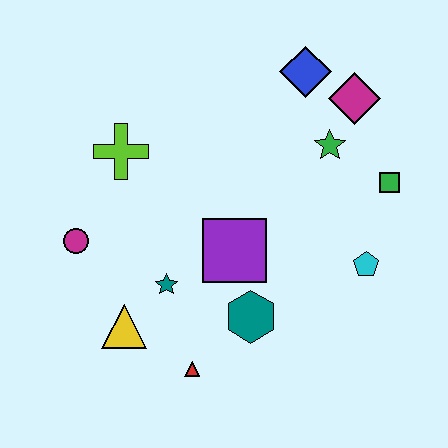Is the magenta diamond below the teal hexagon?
No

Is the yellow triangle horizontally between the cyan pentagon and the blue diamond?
No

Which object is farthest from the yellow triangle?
The magenta diamond is farthest from the yellow triangle.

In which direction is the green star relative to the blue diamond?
The green star is below the blue diamond.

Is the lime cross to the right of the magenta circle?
Yes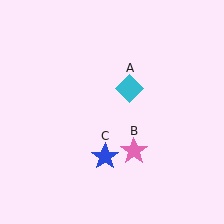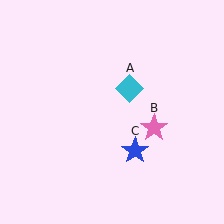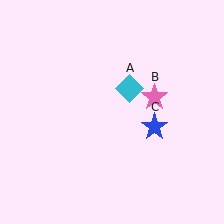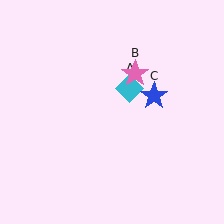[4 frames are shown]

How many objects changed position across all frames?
2 objects changed position: pink star (object B), blue star (object C).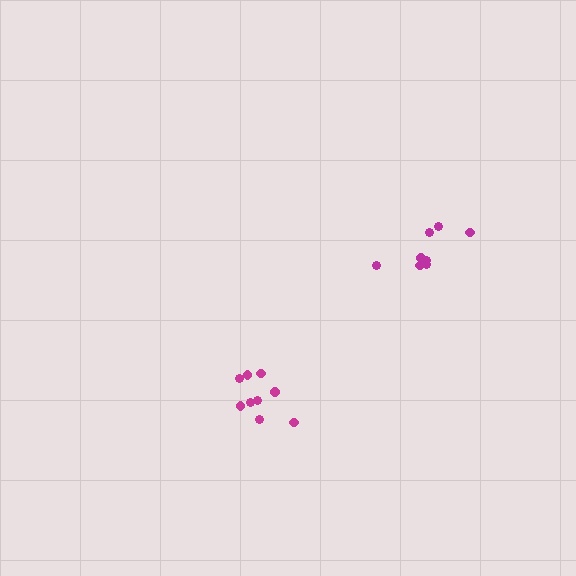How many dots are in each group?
Group 1: 9 dots, Group 2: 8 dots (17 total).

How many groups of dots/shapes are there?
There are 2 groups.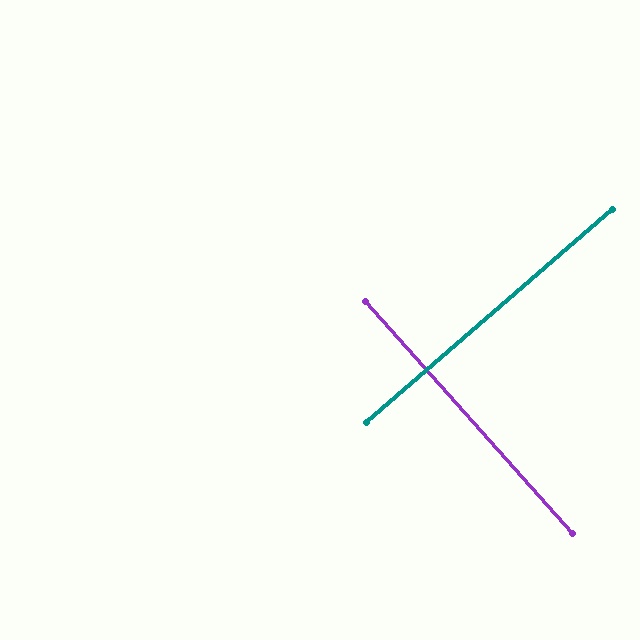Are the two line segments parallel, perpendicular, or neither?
Perpendicular — they meet at approximately 89°.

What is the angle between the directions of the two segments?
Approximately 89 degrees.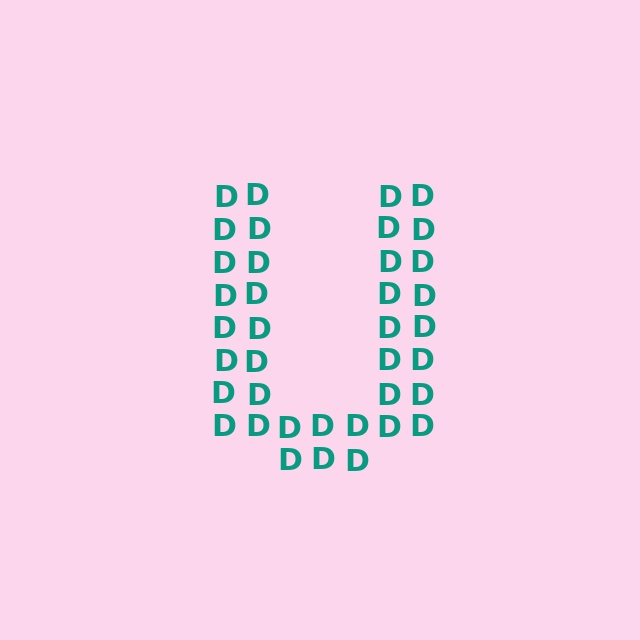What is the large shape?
The large shape is the letter U.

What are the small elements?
The small elements are letter D's.